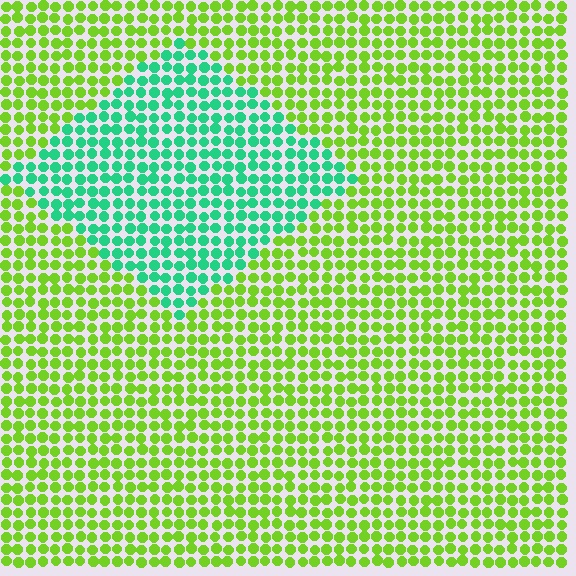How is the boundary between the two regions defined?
The boundary is defined purely by a slight shift in hue (about 61 degrees). Spacing, size, and orientation are identical on both sides.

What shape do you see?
I see a diamond.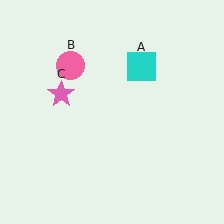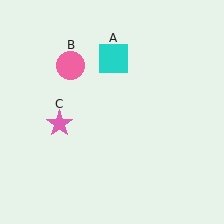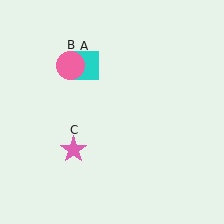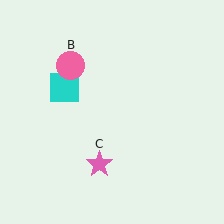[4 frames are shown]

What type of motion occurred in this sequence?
The cyan square (object A), pink star (object C) rotated counterclockwise around the center of the scene.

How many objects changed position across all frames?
2 objects changed position: cyan square (object A), pink star (object C).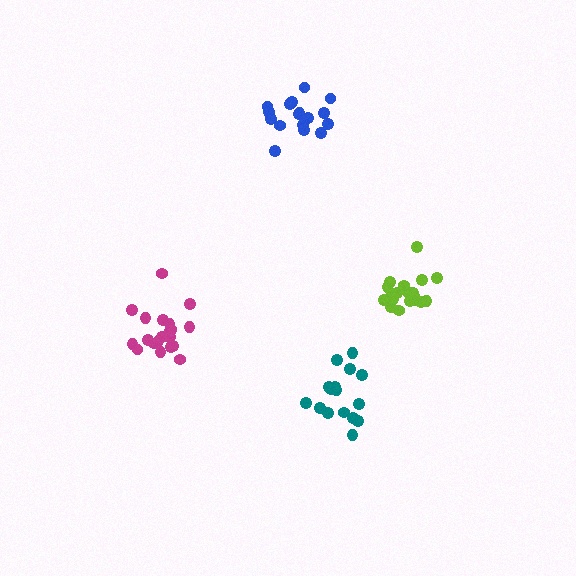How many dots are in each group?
Group 1: 19 dots, Group 2: 21 dots, Group 3: 17 dots, Group 4: 16 dots (73 total).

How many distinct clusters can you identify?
There are 4 distinct clusters.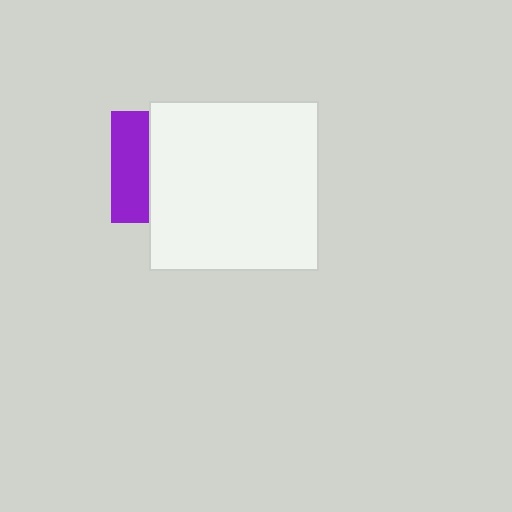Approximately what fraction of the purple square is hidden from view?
Roughly 65% of the purple square is hidden behind the white square.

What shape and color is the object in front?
The object in front is a white square.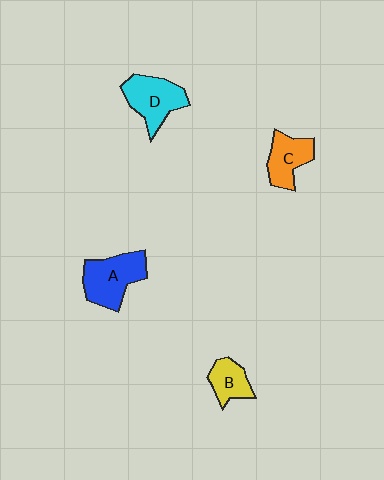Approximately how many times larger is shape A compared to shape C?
Approximately 1.4 times.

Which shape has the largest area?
Shape A (blue).